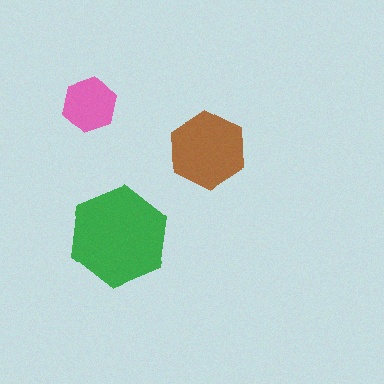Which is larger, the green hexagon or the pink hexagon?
The green one.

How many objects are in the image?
There are 3 objects in the image.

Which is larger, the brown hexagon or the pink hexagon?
The brown one.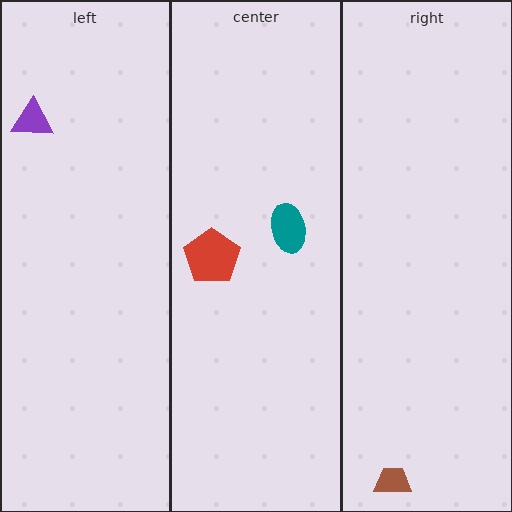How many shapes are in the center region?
2.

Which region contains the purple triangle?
The left region.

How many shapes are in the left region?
1.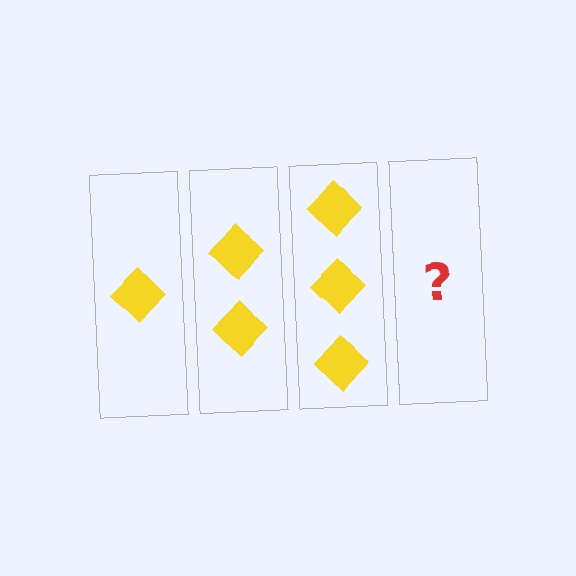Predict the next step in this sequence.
The next step is 4 diamonds.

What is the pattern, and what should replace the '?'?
The pattern is that each step adds one more diamond. The '?' should be 4 diamonds.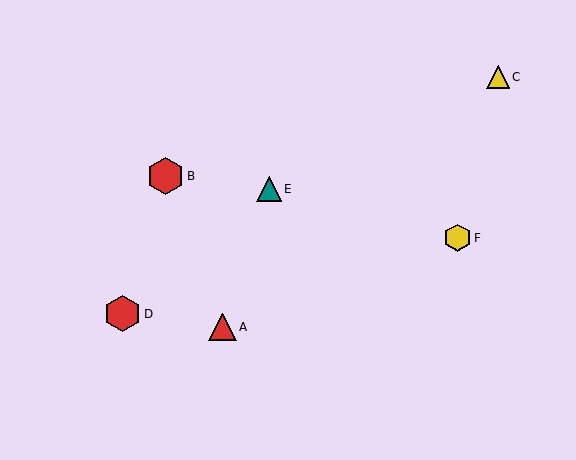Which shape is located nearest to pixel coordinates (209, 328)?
The red triangle (labeled A) at (222, 327) is nearest to that location.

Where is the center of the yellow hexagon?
The center of the yellow hexagon is at (458, 238).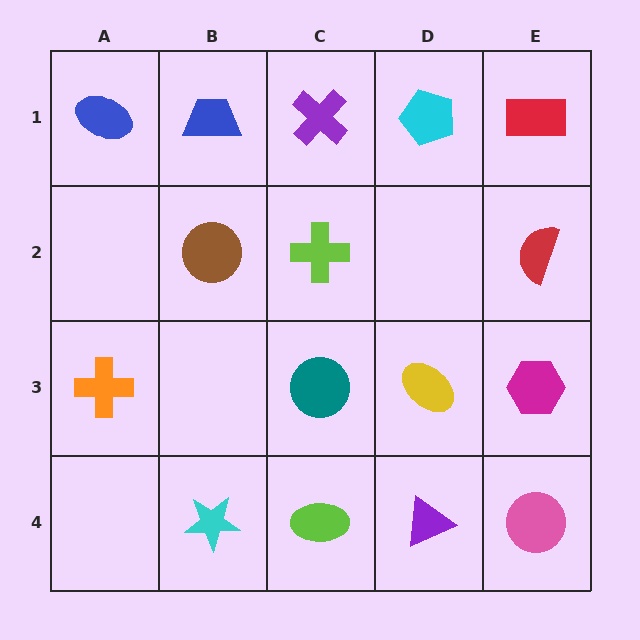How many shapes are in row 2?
3 shapes.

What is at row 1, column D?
A cyan pentagon.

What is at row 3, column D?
A yellow ellipse.